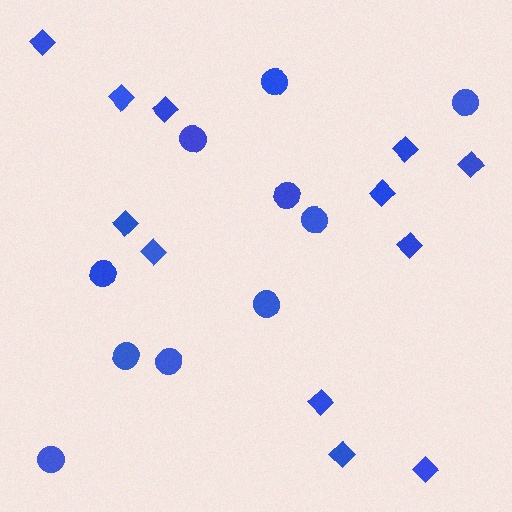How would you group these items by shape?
There are 2 groups: one group of circles (10) and one group of diamonds (12).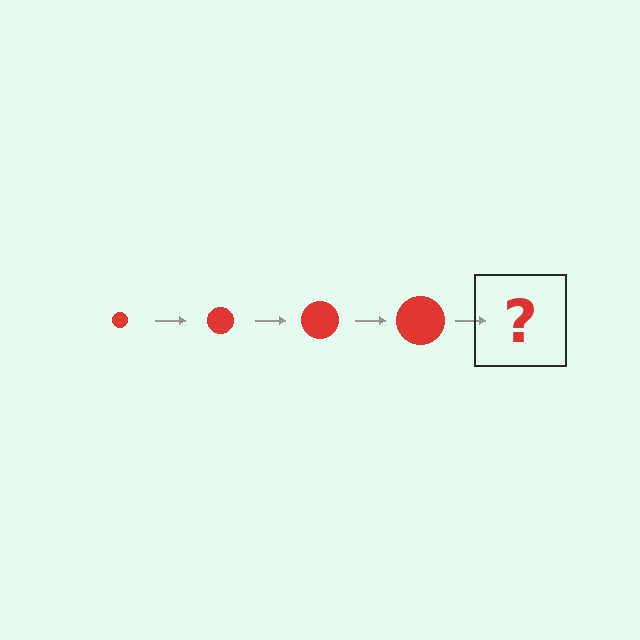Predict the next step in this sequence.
The next step is a red circle, larger than the previous one.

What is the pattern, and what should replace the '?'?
The pattern is that the circle gets progressively larger each step. The '?' should be a red circle, larger than the previous one.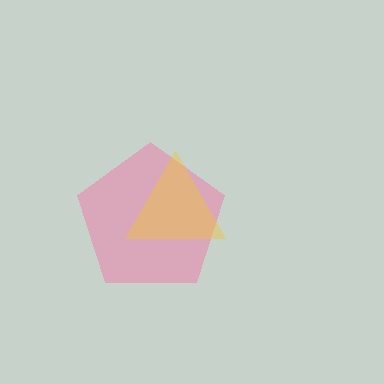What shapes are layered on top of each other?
The layered shapes are: a pink pentagon, a yellow triangle.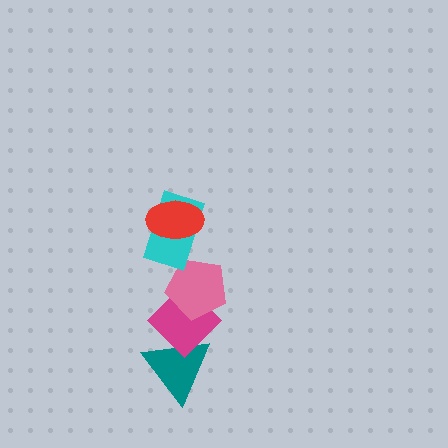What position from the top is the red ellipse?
The red ellipse is 1st from the top.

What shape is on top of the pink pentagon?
The cyan rectangle is on top of the pink pentagon.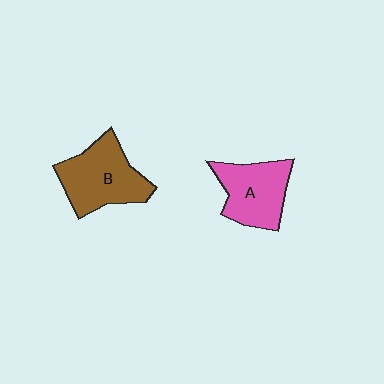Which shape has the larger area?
Shape B (brown).